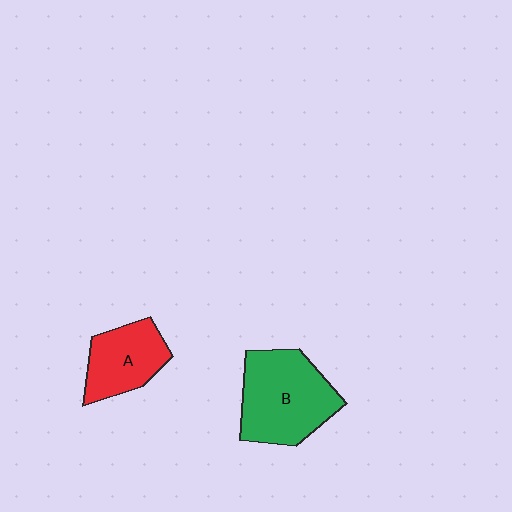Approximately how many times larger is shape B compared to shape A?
Approximately 1.5 times.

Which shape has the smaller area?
Shape A (red).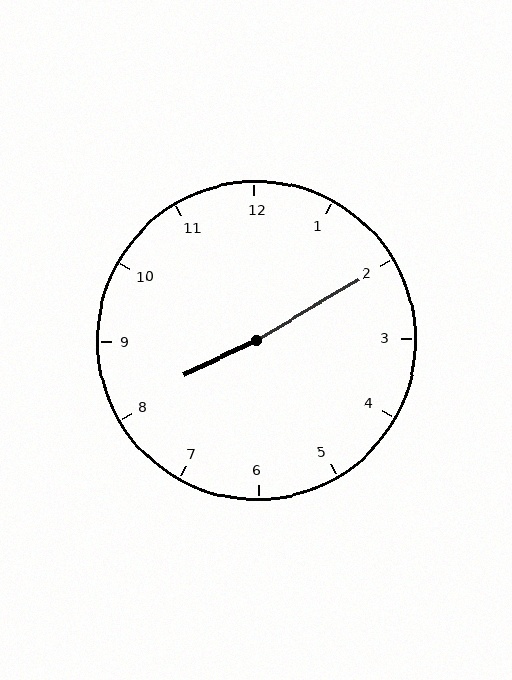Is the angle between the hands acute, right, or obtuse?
It is obtuse.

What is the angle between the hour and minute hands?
Approximately 175 degrees.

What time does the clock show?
8:10.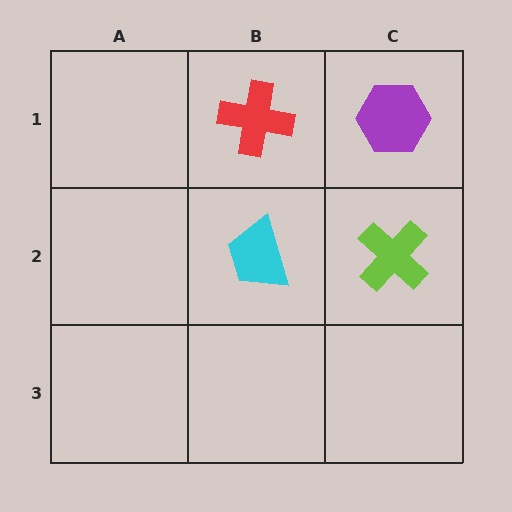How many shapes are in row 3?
0 shapes.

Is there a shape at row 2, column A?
No, that cell is empty.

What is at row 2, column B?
A cyan trapezoid.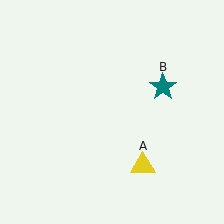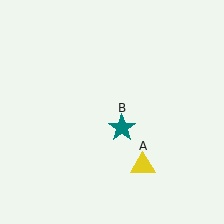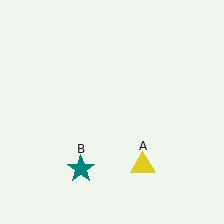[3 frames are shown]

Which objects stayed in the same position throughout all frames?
Yellow triangle (object A) remained stationary.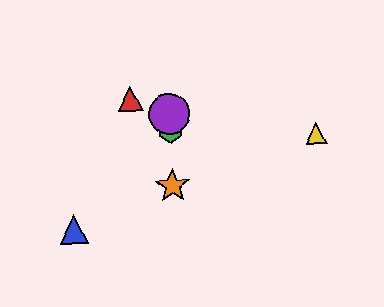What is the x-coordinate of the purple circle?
The purple circle is at x≈170.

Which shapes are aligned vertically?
The green hexagon, the purple circle, the orange star are aligned vertically.